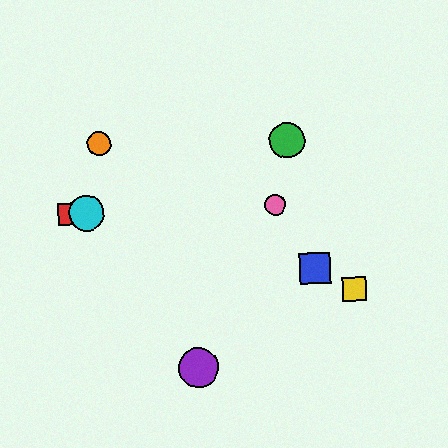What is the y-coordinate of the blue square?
The blue square is at y≈268.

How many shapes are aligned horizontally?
3 shapes (the red square, the cyan circle, the pink circle) are aligned horizontally.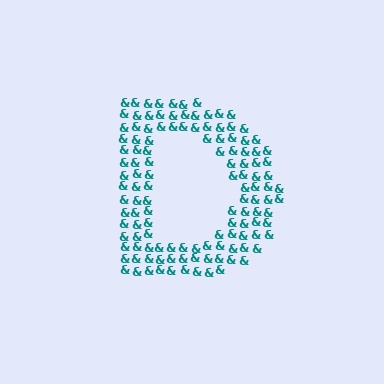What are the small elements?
The small elements are ampersands.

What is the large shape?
The large shape is the letter D.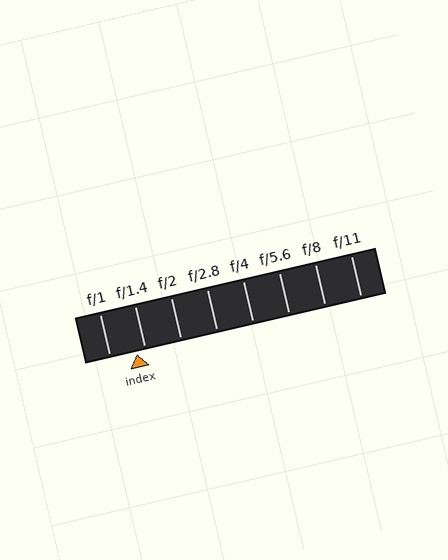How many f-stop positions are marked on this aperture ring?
There are 8 f-stop positions marked.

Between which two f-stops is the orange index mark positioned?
The index mark is between f/1 and f/1.4.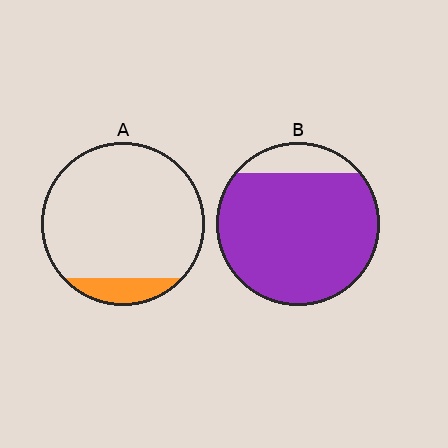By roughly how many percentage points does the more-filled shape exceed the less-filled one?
By roughly 75 percentage points (B over A).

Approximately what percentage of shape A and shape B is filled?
A is approximately 10% and B is approximately 85%.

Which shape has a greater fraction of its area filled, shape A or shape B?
Shape B.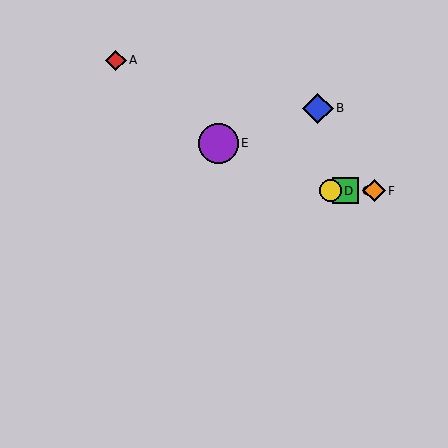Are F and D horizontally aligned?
Yes, both are at y≈191.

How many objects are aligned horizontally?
3 objects (C, D, F) are aligned horizontally.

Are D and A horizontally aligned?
No, D is at y≈191 and A is at y≈60.